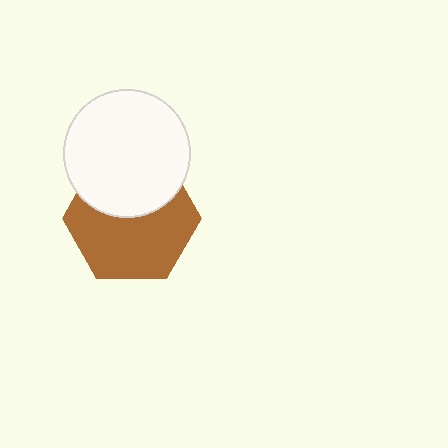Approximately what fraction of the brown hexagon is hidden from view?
Roughly 39% of the brown hexagon is hidden behind the white circle.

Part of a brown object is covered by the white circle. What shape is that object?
It is a hexagon.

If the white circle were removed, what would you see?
You would see the complete brown hexagon.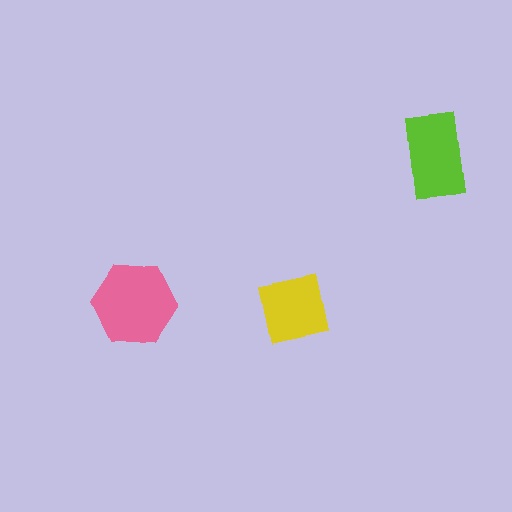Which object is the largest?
The pink hexagon.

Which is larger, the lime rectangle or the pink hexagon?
The pink hexagon.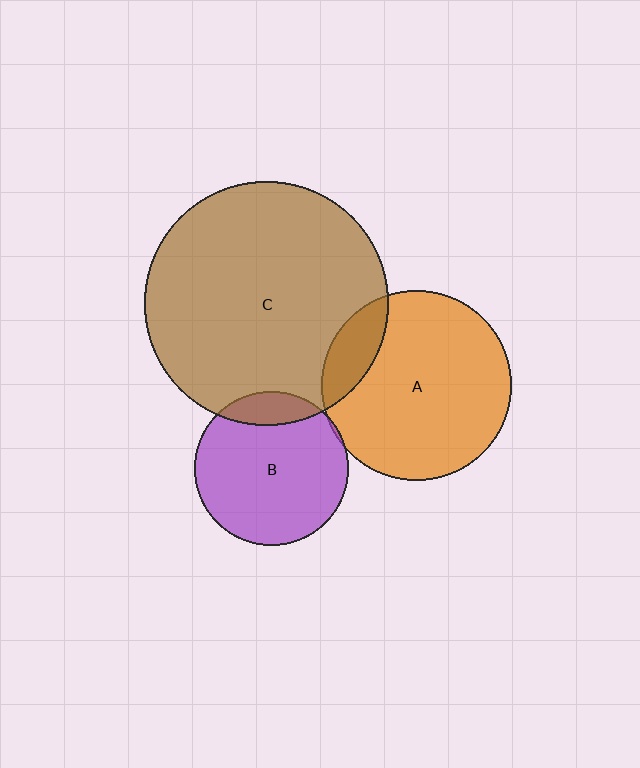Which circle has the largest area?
Circle C (brown).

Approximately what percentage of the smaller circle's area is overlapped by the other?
Approximately 15%.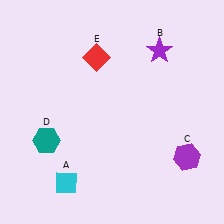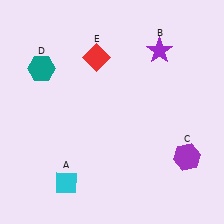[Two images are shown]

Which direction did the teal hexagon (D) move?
The teal hexagon (D) moved up.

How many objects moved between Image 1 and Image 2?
1 object moved between the two images.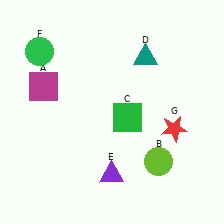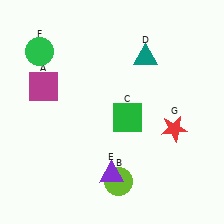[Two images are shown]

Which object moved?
The lime circle (B) moved left.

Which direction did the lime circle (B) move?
The lime circle (B) moved left.